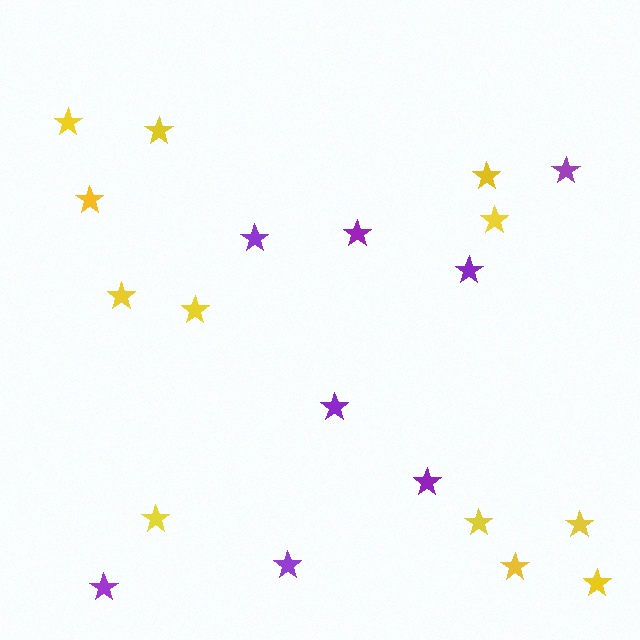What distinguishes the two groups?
There are 2 groups: one group of yellow stars (12) and one group of purple stars (8).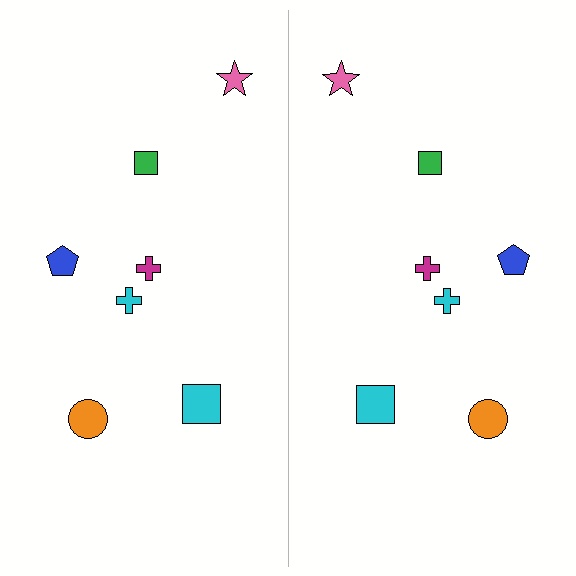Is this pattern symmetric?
Yes, this pattern has bilateral (reflection) symmetry.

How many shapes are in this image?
There are 14 shapes in this image.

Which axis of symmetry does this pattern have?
The pattern has a vertical axis of symmetry running through the center of the image.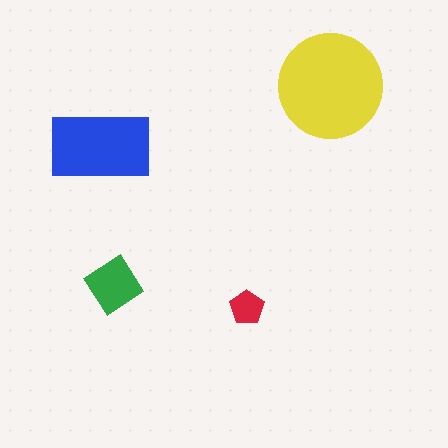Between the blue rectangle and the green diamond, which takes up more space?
The blue rectangle.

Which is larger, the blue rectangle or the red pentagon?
The blue rectangle.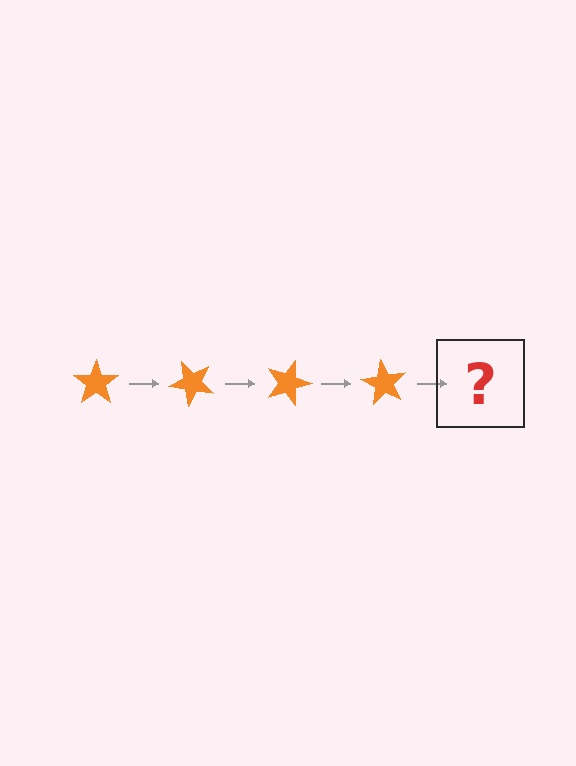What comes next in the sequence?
The next element should be an orange star rotated 180 degrees.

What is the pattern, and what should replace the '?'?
The pattern is that the star rotates 45 degrees each step. The '?' should be an orange star rotated 180 degrees.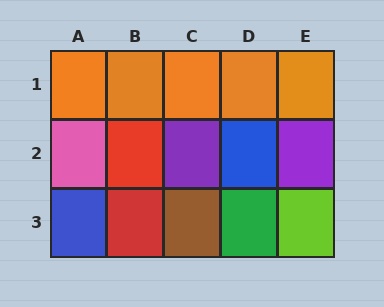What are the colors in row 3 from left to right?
Blue, red, brown, green, lime.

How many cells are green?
1 cell is green.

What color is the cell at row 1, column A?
Orange.